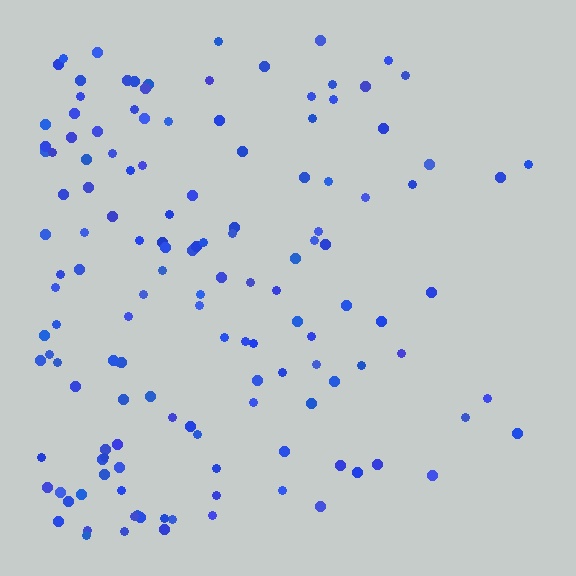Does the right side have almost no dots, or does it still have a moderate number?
Still a moderate number, just noticeably fewer than the left.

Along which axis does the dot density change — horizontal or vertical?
Horizontal.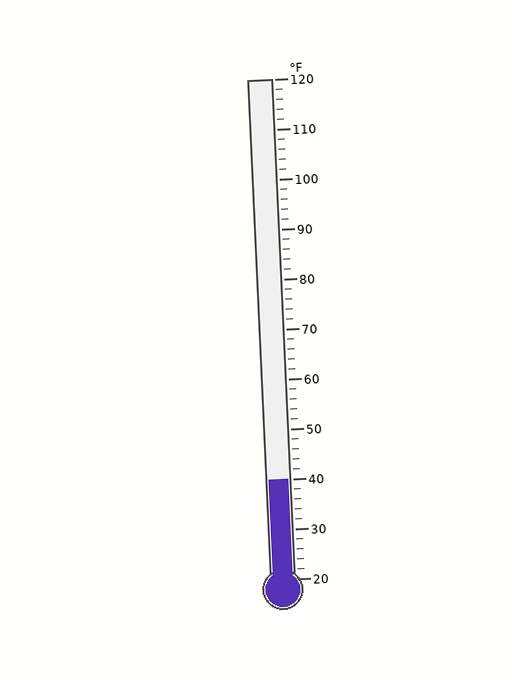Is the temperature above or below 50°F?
The temperature is below 50°F.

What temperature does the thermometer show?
The thermometer shows approximately 40°F.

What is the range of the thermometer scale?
The thermometer scale ranges from 20°F to 120°F.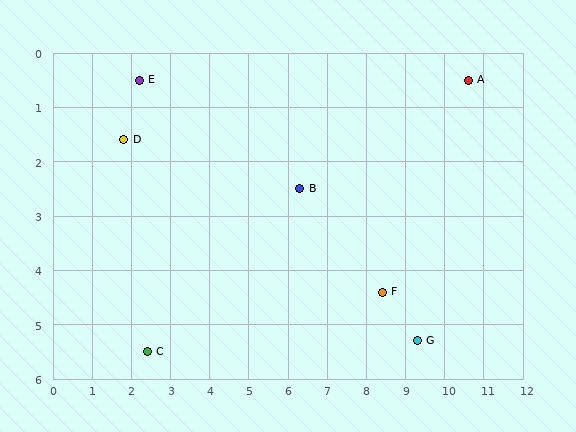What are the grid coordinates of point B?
Point B is at approximately (6.3, 2.5).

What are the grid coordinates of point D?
Point D is at approximately (1.8, 1.6).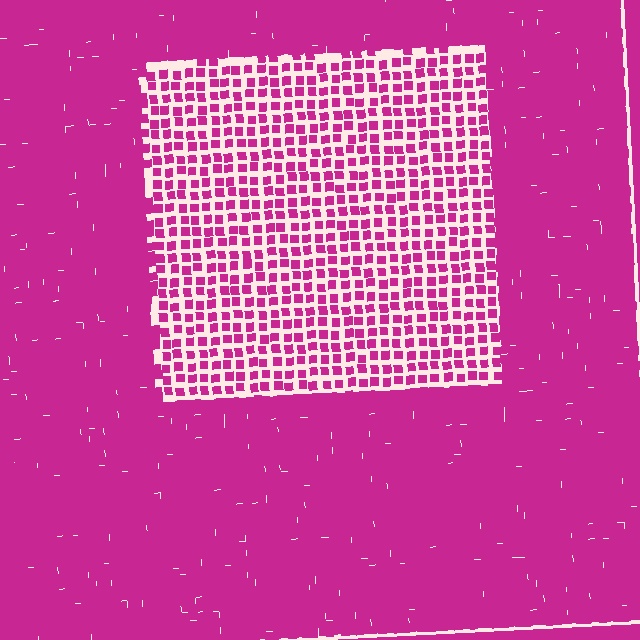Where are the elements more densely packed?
The elements are more densely packed outside the rectangle boundary.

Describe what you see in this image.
The image contains small magenta elements arranged at two different densities. A rectangle-shaped region is visible where the elements are less densely packed than the surrounding area.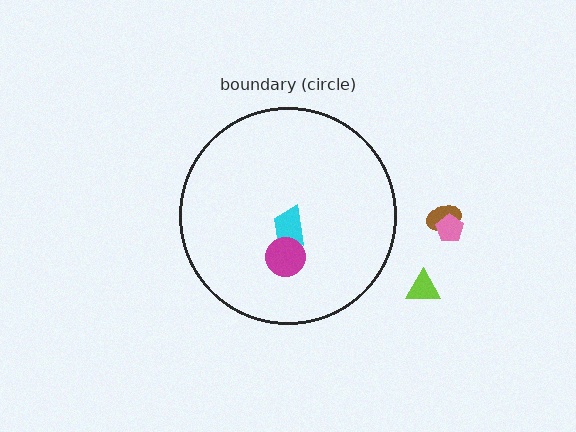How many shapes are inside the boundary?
2 inside, 3 outside.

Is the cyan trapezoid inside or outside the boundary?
Inside.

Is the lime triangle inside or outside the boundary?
Outside.